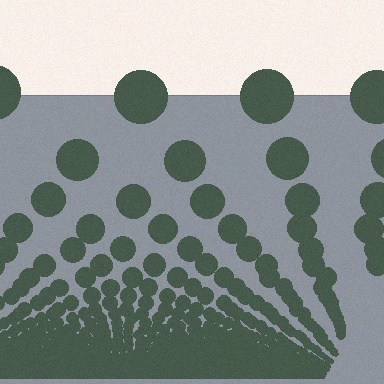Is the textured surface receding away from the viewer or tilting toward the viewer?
The surface appears to tilt toward the viewer. Texture elements get larger and sparser toward the top.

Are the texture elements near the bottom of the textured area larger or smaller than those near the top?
Smaller. The gradient is inverted — elements near the bottom are smaller and denser.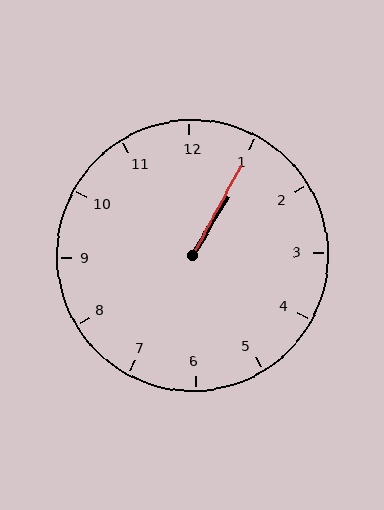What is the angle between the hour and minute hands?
Approximately 2 degrees.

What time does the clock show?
1:05.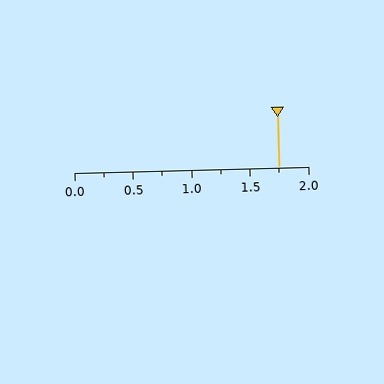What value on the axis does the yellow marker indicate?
The marker indicates approximately 1.75.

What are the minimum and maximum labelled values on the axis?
The axis runs from 0.0 to 2.0.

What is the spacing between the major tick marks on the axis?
The major ticks are spaced 0.5 apart.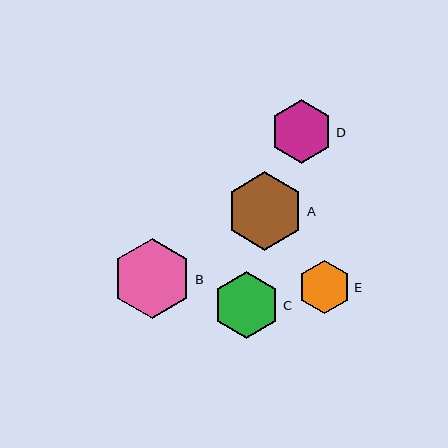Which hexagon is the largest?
Hexagon B is the largest with a size of approximately 79 pixels.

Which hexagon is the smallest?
Hexagon E is the smallest with a size of approximately 53 pixels.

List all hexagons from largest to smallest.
From largest to smallest: B, A, C, D, E.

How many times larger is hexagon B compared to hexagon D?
Hexagon B is approximately 1.3 times the size of hexagon D.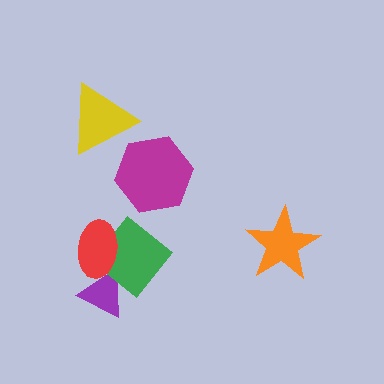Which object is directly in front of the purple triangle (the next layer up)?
The green diamond is directly in front of the purple triangle.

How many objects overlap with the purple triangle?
2 objects overlap with the purple triangle.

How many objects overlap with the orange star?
0 objects overlap with the orange star.